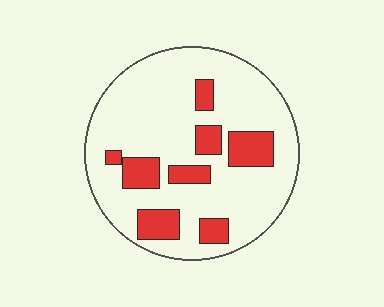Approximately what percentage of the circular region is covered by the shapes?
Approximately 20%.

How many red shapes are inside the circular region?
8.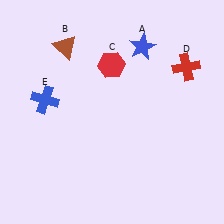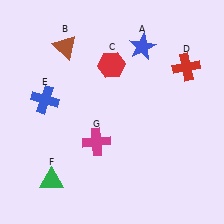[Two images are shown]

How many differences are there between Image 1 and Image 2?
There are 2 differences between the two images.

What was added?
A green triangle (F), a magenta cross (G) were added in Image 2.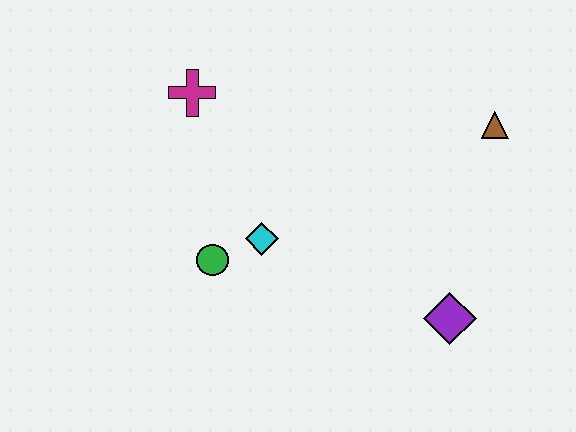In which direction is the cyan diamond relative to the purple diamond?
The cyan diamond is to the left of the purple diamond.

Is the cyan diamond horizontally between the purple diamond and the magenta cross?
Yes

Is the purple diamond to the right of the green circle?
Yes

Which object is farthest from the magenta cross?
The purple diamond is farthest from the magenta cross.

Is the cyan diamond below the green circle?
No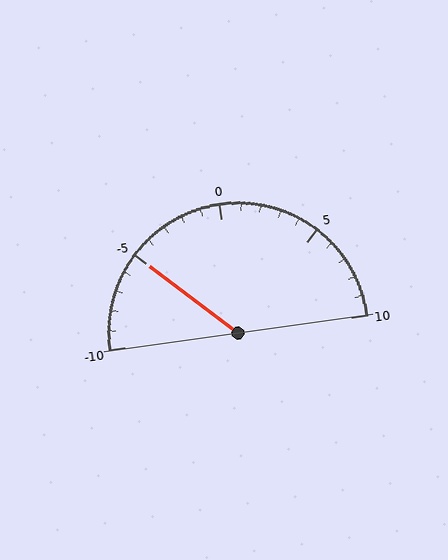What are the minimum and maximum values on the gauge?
The gauge ranges from -10 to 10.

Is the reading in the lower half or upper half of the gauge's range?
The reading is in the lower half of the range (-10 to 10).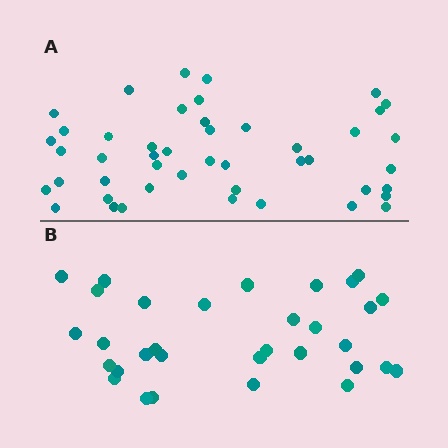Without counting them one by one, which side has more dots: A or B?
Region A (the top region) has more dots.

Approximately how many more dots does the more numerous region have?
Region A has approximately 15 more dots than region B.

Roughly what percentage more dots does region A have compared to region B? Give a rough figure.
About 45% more.